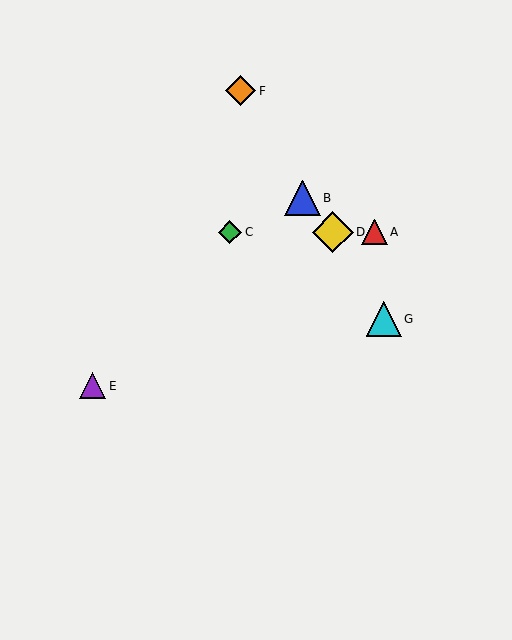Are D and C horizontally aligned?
Yes, both are at y≈232.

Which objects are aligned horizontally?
Objects A, C, D are aligned horizontally.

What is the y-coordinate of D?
Object D is at y≈232.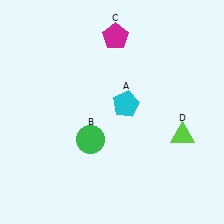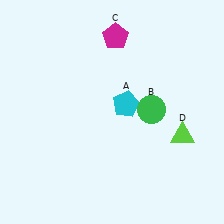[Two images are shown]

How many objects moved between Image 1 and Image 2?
1 object moved between the two images.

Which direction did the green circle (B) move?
The green circle (B) moved right.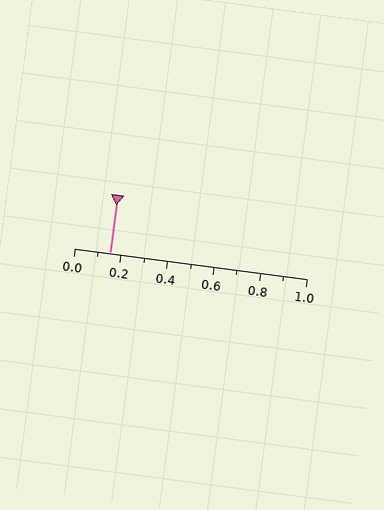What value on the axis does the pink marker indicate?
The marker indicates approximately 0.15.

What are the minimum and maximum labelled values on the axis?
The axis runs from 0.0 to 1.0.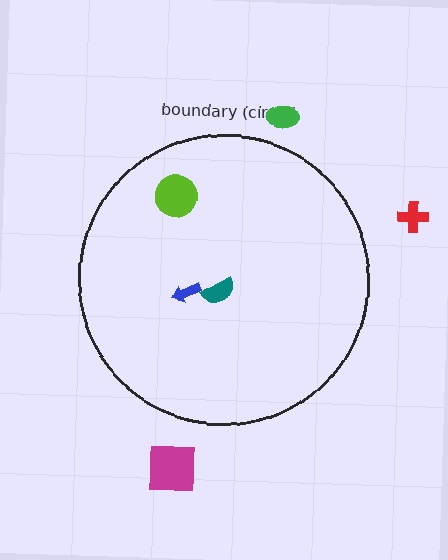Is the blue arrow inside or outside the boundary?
Inside.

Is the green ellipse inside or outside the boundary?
Outside.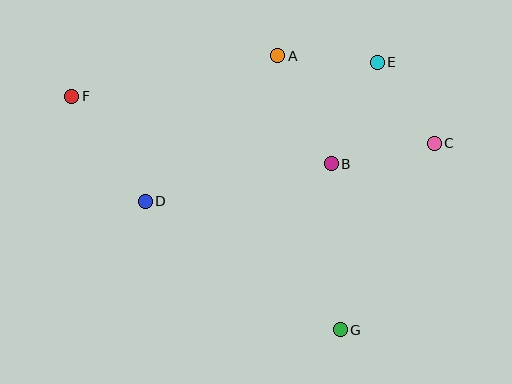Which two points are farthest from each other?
Points C and F are farthest from each other.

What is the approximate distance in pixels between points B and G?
The distance between B and G is approximately 166 pixels.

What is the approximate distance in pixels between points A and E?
The distance between A and E is approximately 100 pixels.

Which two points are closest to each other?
Points C and E are closest to each other.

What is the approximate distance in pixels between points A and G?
The distance between A and G is approximately 281 pixels.